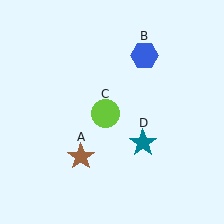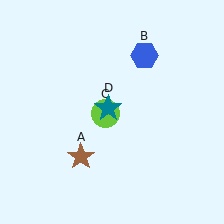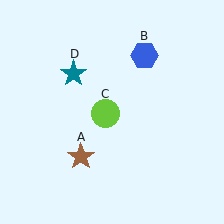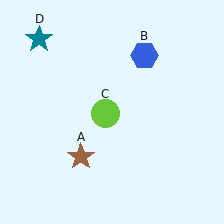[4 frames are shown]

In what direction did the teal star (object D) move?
The teal star (object D) moved up and to the left.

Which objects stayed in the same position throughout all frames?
Brown star (object A) and blue hexagon (object B) and lime circle (object C) remained stationary.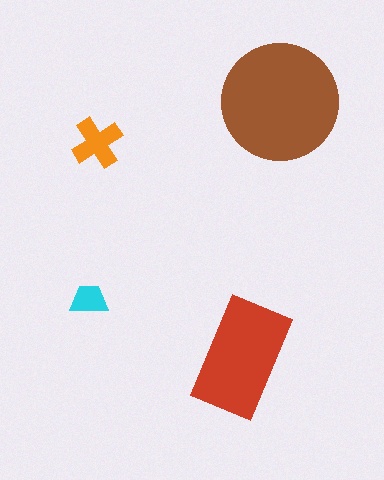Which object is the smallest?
The cyan trapezoid.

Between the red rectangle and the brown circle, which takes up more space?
The brown circle.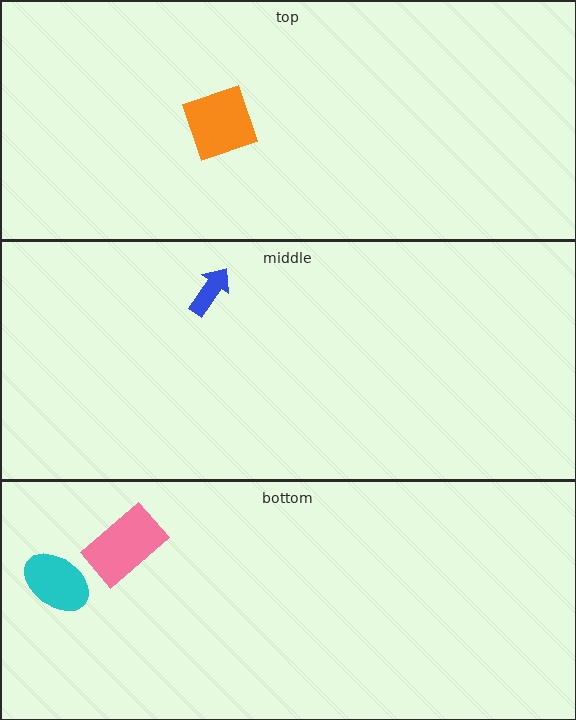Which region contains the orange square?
The top region.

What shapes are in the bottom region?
The cyan ellipse, the pink rectangle.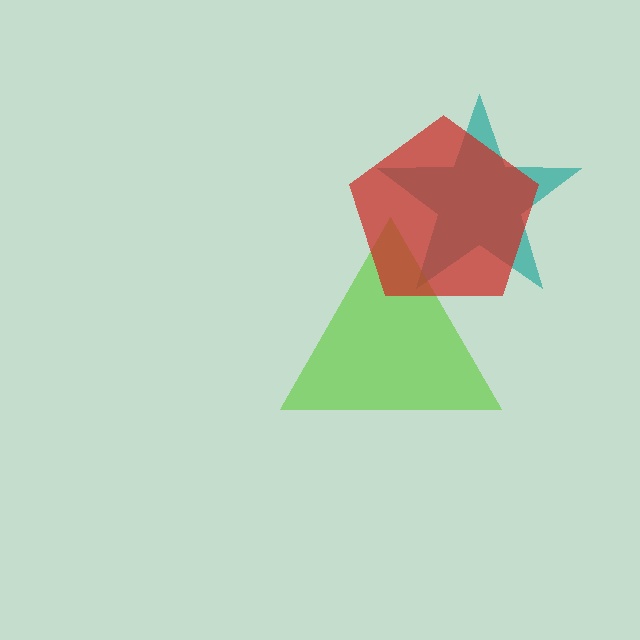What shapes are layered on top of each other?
The layered shapes are: a teal star, a lime triangle, a red pentagon.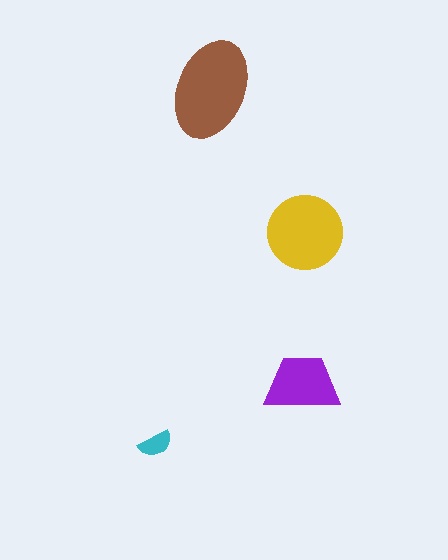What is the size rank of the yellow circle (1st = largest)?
2nd.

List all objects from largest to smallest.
The brown ellipse, the yellow circle, the purple trapezoid, the cyan semicircle.